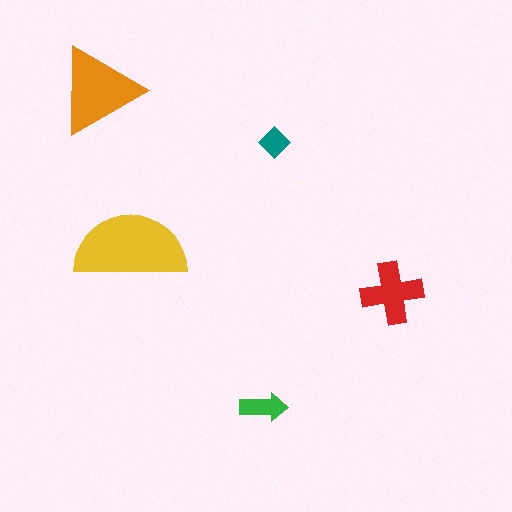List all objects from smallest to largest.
The teal diamond, the green arrow, the red cross, the orange triangle, the yellow semicircle.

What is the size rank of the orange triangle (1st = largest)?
2nd.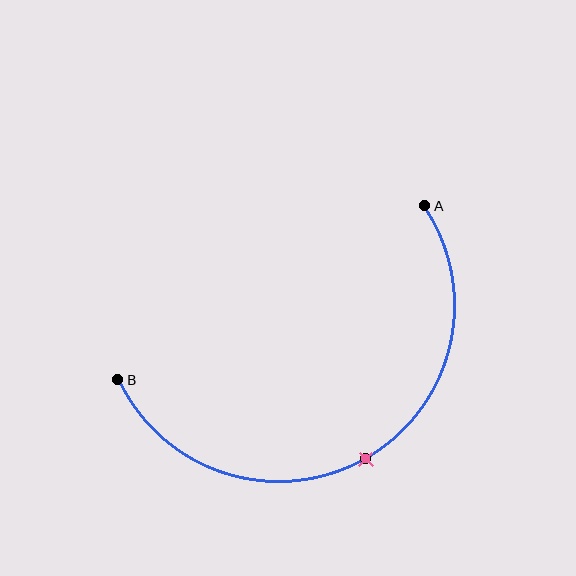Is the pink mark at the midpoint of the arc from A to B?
Yes. The pink mark lies on the arc at equal arc-length from both A and B — it is the arc midpoint.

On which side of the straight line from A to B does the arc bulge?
The arc bulges below the straight line connecting A and B.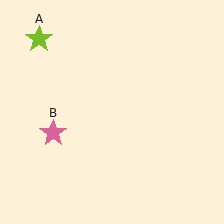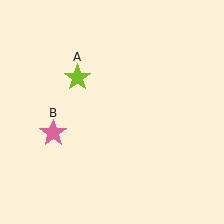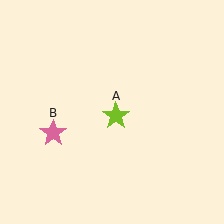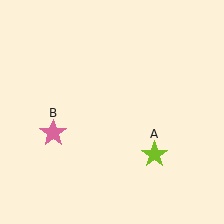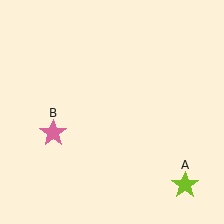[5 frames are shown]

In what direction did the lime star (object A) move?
The lime star (object A) moved down and to the right.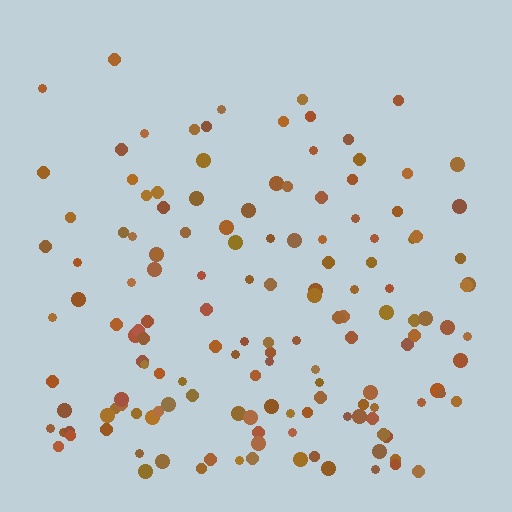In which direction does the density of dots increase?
From top to bottom, with the bottom side densest.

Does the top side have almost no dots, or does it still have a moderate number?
Still a moderate number, just noticeably fewer than the bottom.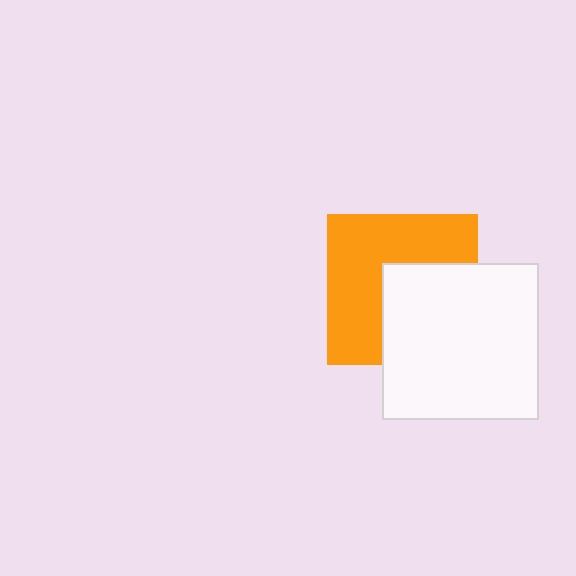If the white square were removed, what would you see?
You would see the complete orange square.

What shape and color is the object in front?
The object in front is a white square.